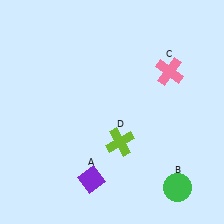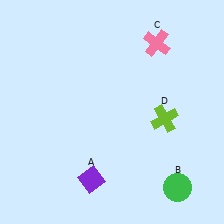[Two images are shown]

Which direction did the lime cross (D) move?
The lime cross (D) moved right.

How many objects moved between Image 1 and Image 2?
2 objects moved between the two images.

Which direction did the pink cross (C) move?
The pink cross (C) moved up.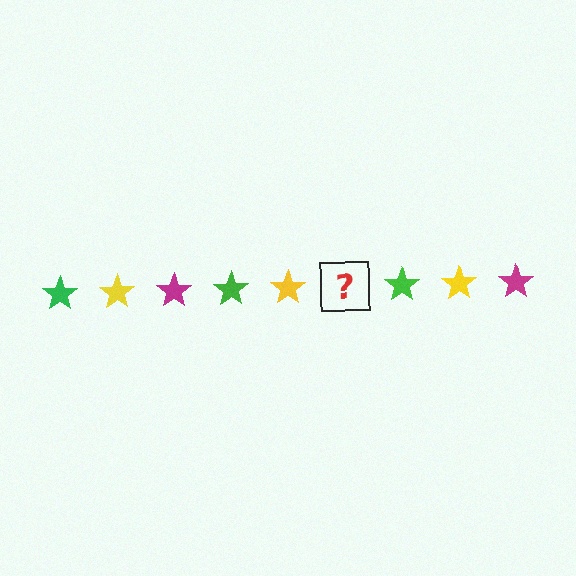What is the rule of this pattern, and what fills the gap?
The rule is that the pattern cycles through green, yellow, magenta stars. The gap should be filled with a magenta star.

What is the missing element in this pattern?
The missing element is a magenta star.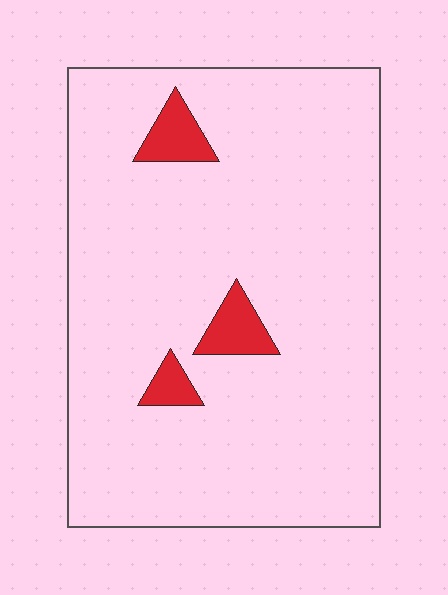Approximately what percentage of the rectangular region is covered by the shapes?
Approximately 5%.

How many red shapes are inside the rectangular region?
3.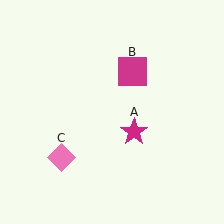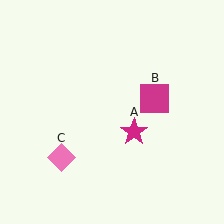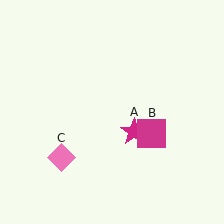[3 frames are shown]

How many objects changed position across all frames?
1 object changed position: magenta square (object B).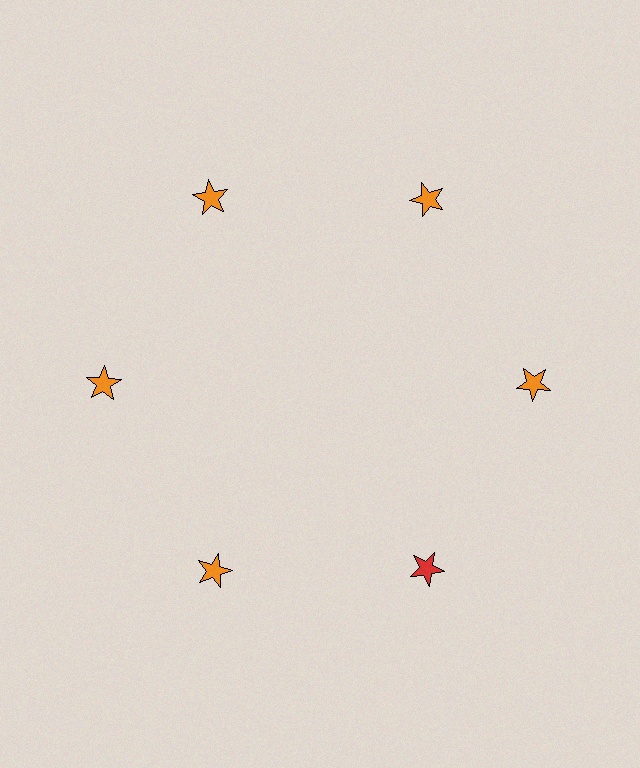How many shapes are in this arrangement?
There are 6 shapes arranged in a ring pattern.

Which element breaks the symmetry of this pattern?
The red star at roughly the 5 o'clock position breaks the symmetry. All other shapes are orange stars.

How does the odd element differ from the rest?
It has a different color: red instead of orange.